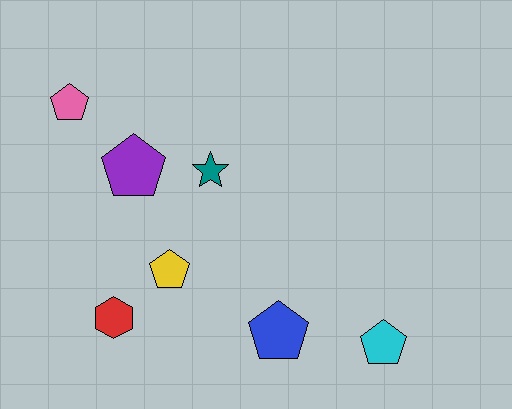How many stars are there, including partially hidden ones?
There is 1 star.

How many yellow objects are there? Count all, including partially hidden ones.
There is 1 yellow object.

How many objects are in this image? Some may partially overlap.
There are 7 objects.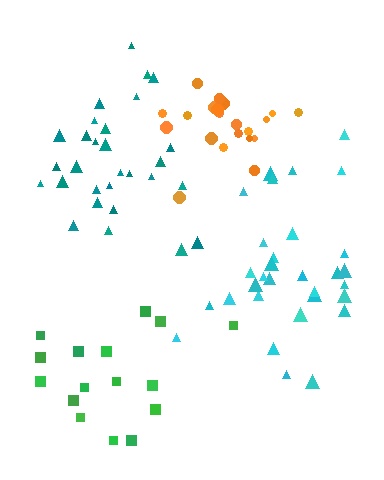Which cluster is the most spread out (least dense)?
Green.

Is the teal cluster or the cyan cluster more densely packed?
Teal.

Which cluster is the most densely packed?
Orange.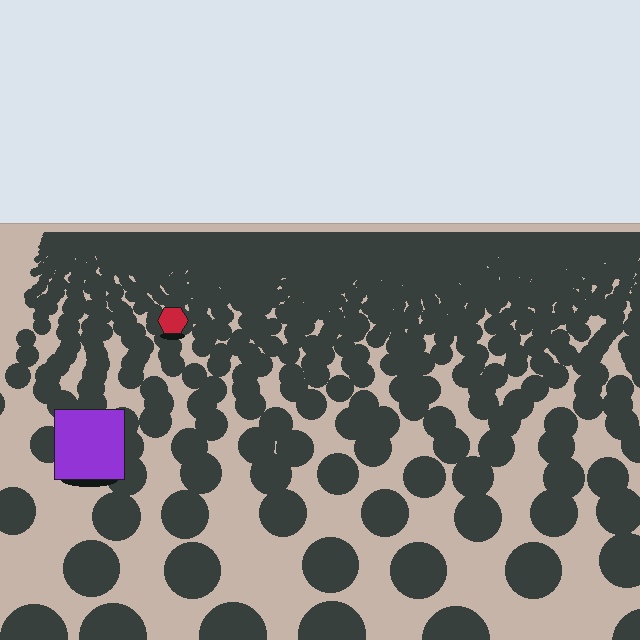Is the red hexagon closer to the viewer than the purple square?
No. The purple square is closer — you can tell from the texture gradient: the ground texture is coarser near it.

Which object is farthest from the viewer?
The red hexagon is farthest from the viewer. It appears smaller and the ground texture around it is denser.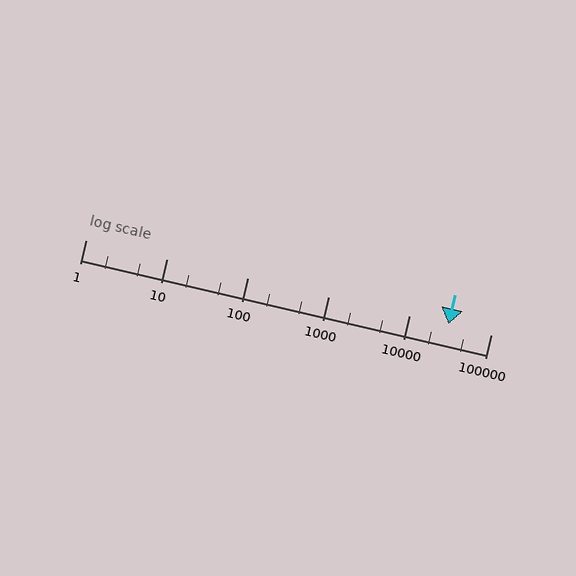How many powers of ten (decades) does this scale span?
The scale spans 5 decades, from 1 to 100000.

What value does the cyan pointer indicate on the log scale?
The pointer indicates approximately 30000.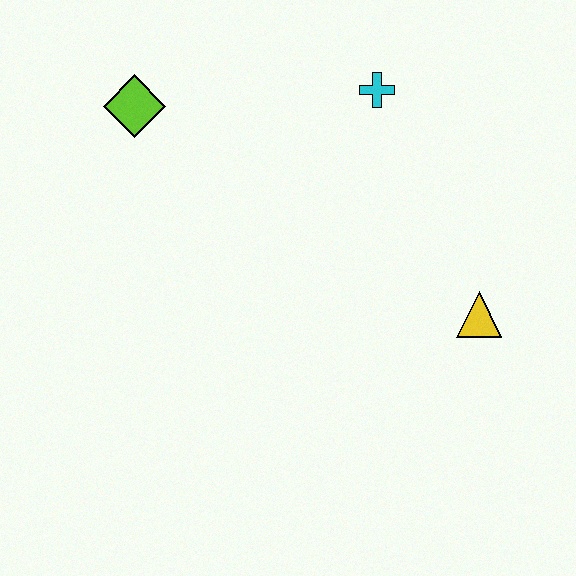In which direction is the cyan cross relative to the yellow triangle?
The cyan cross is above the yellow triangle.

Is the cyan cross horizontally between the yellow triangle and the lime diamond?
Yes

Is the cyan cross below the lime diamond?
No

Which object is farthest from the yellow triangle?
The lime diamond is farthest from the yellow triangle.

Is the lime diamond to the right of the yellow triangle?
No